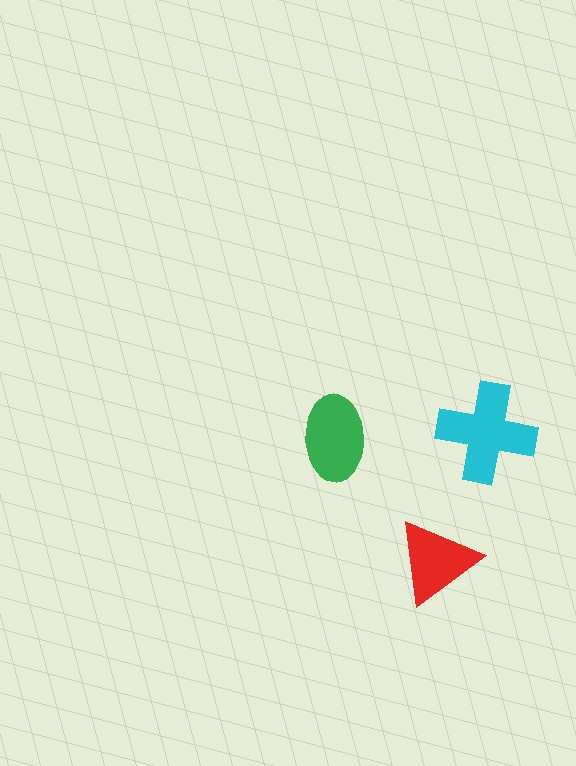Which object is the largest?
The cyan cross.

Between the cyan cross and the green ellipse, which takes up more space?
The cyan cross.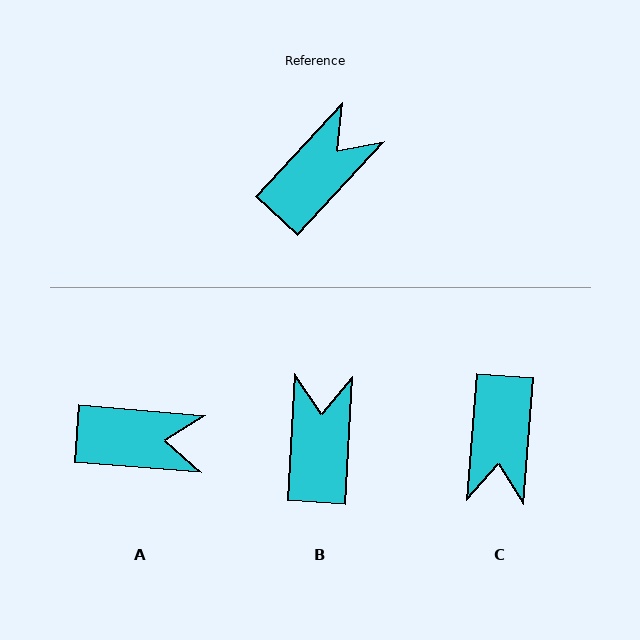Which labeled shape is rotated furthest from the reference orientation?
C, about 142 degrees away.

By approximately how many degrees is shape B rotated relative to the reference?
Approximately 40 degrees counter-clockwise.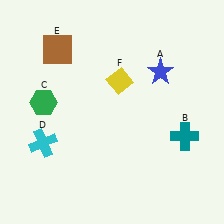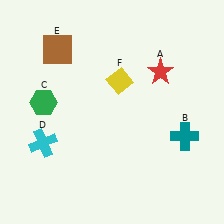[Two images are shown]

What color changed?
The star (A) changed from blue in Image 1 to red in Image 2.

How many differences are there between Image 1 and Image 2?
There is 1 difference between the two images.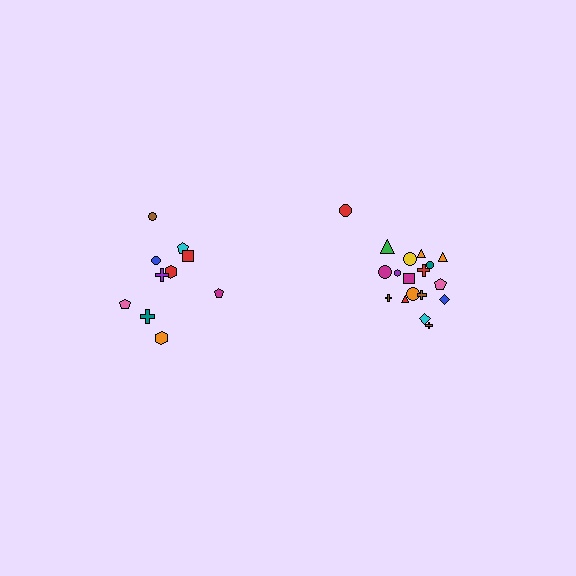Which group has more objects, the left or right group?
The right group.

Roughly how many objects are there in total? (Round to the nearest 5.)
Roughly 30 objects in total.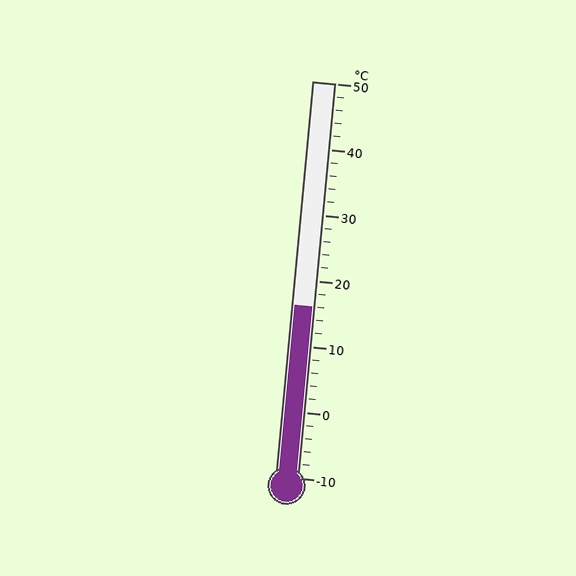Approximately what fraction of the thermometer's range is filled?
The thermometer is filled to approximately 45% of its range.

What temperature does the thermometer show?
The thermometer shows approximately 16°C.